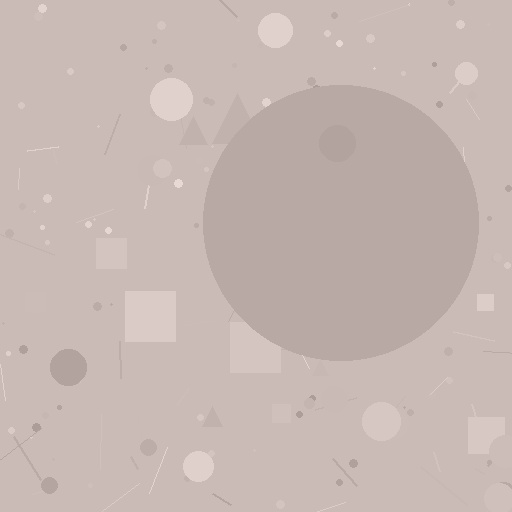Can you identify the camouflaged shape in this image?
The camouflaged shape is a circle.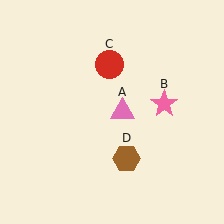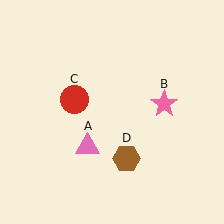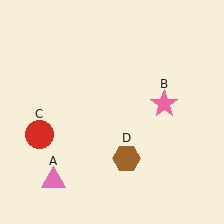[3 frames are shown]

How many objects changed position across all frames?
2 objects changed position: pink triangle (object A), red circle (object C).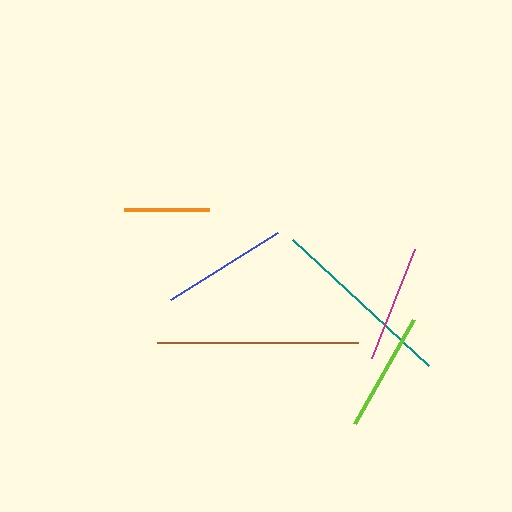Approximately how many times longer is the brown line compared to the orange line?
The brown line is approximately 2.4 times the length of the orange line.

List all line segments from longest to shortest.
From longest to shortest: brown, teal, blue, lime, magenta, orange.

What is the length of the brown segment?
The brown segment is approximately 201 pixels long.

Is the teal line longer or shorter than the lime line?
The teal line is longer than the lime line.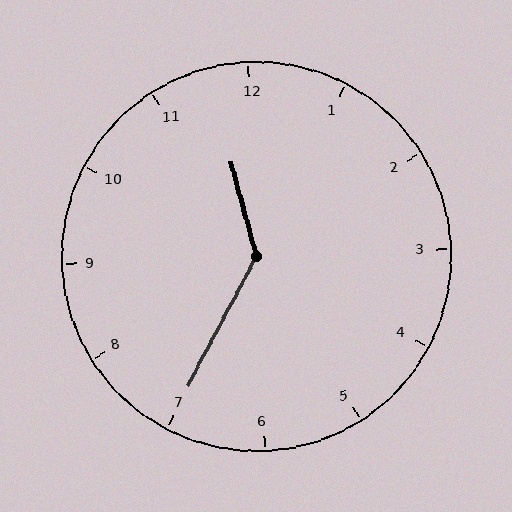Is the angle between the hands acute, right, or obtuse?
It is obtuse.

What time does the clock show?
11:35.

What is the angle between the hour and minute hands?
Approximately 138 degrees.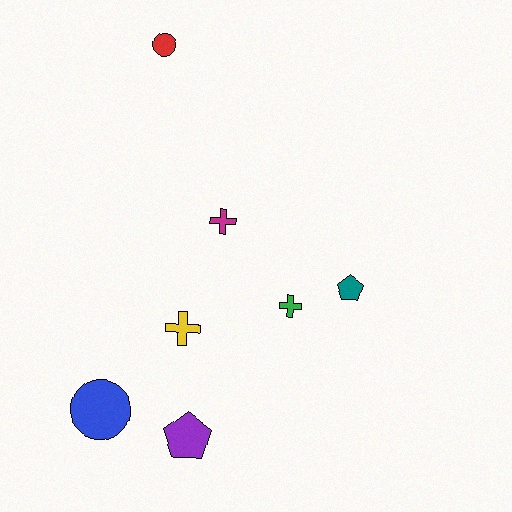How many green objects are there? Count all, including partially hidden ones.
There is 1 green object.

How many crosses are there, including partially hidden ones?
There are 3 crosses.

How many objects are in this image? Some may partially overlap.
There are 7 objects.